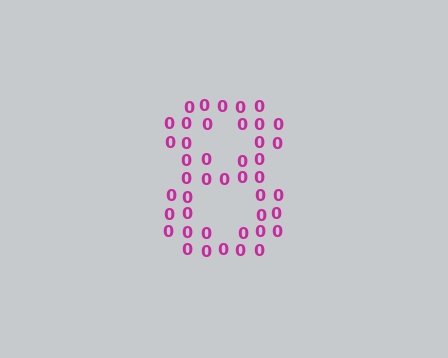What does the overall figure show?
The overall figure shows the digit 8.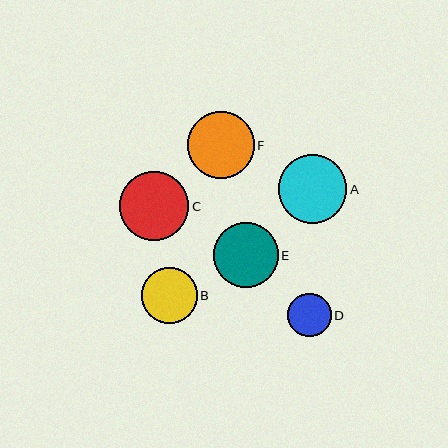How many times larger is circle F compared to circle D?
Circle F is approximately 1.5 times the size of circle D.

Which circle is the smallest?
Circle D is the smallest with a size of approximately 43 pixels.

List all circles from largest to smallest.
From largest to smallest: C, A, F, E, B, D.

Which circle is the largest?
Circle C is the largest with a size of approximately 69 pixels.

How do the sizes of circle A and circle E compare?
Circle A and circle E are approximately the same size.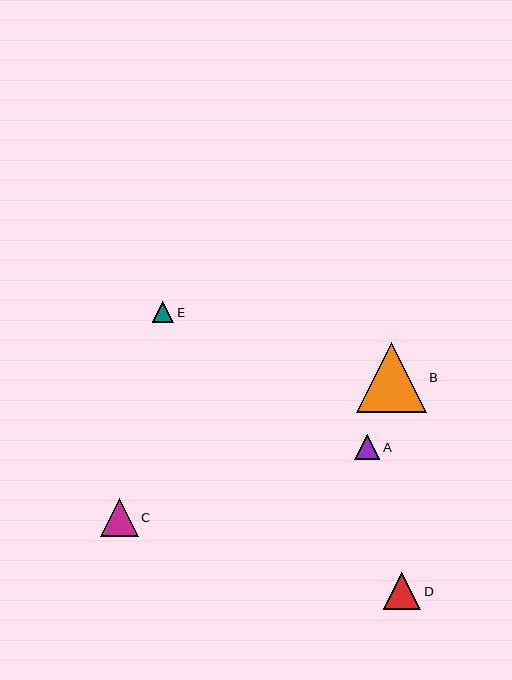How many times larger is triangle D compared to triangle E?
Triangle D is approximately 1.8 times the size of triangle E.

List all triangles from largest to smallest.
From largest to smallest: B, D, C, A, E.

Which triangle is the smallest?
Triangle E is the smallest with a size of approximately 21 pixels.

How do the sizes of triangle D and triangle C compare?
Triangle D and triangle C are approximately the same size.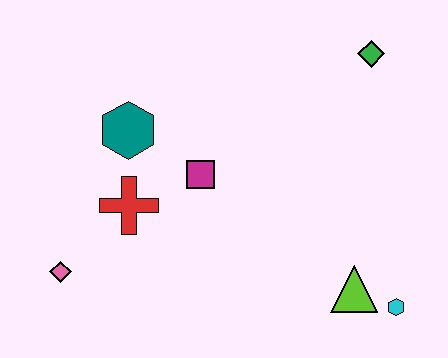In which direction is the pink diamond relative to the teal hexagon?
The pink diamond is below the teal hexagon.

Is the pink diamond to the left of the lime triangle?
Yes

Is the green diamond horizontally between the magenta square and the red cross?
No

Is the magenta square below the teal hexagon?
Yes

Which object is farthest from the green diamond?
The pink diamond is farthest from the green diamond.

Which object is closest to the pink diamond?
The red cross is closest to the pink diamond.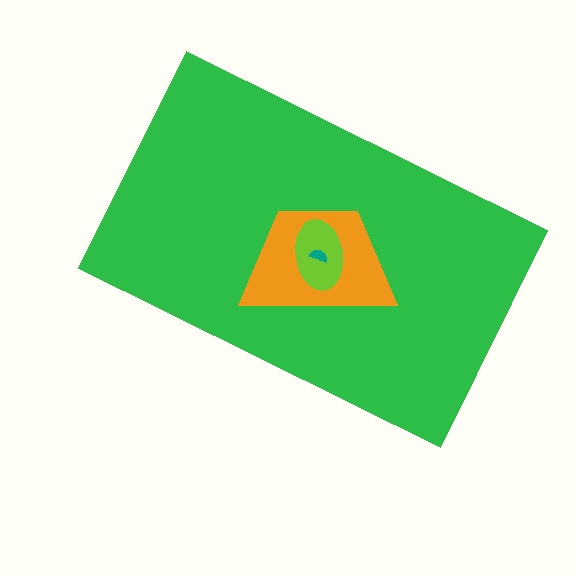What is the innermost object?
The teal semicircle.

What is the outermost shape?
The green rectangle.